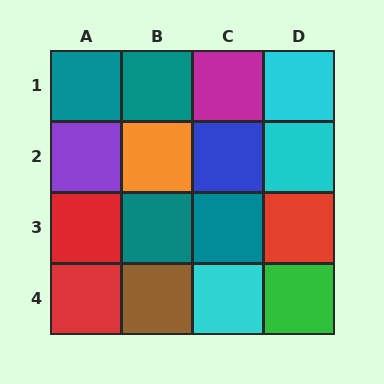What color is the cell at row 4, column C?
Cyan.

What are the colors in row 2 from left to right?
Purple, orange, blue, cyan.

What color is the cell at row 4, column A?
Red.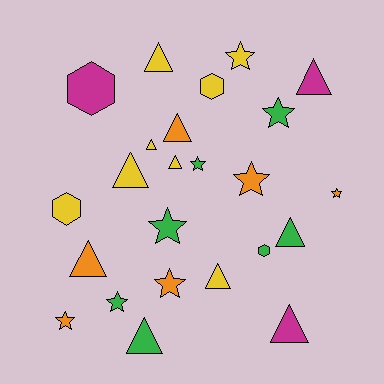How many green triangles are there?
There are 2 green triangles.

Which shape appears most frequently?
Triangle, with 11 objects.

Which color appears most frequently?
Yellow, with 8 objects.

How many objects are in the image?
There are 24 objects.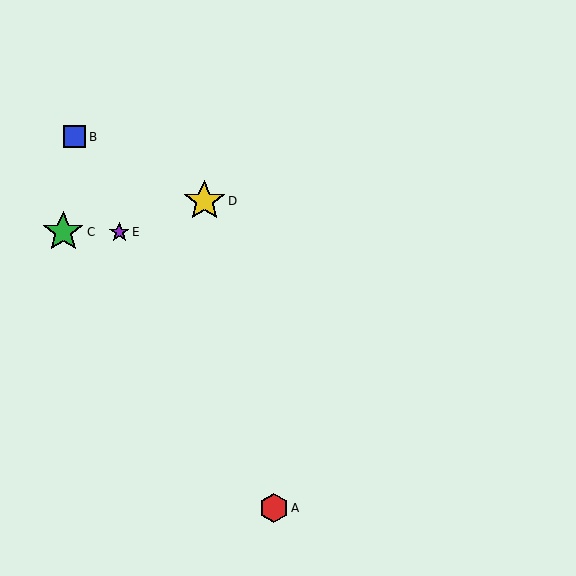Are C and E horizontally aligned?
Yes, both are at y≈232.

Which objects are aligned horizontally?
Objects C, E are aligned horizontally.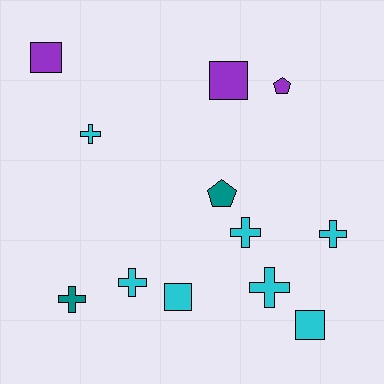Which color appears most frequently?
Cyan, with 7 objects.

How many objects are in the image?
There are 12 objects.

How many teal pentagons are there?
There is 1 teal pentagon.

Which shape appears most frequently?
Cross, with 6 objects.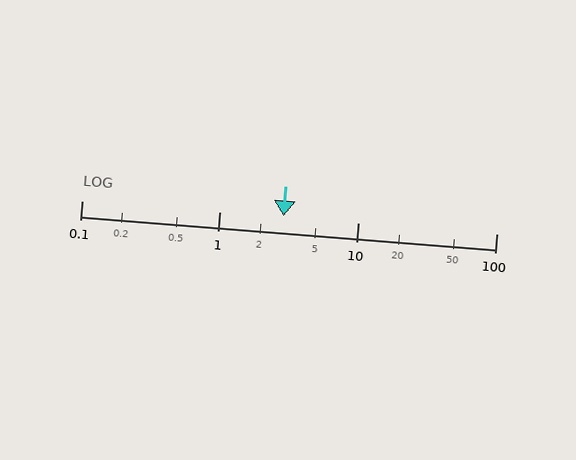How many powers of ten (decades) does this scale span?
The scale spans 3 decades, from 0.1 to 100.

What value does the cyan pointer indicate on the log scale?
The pointer indicates approximately 2.9.